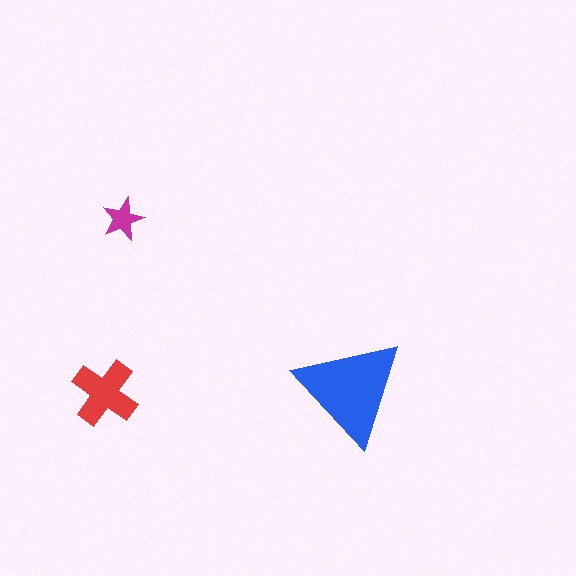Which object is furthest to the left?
The red cross is leftmost.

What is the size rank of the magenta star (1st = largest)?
3rd.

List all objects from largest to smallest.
The blue triangle, the red cross, the magenta star.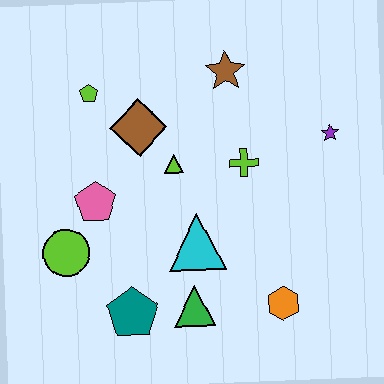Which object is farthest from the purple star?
The lime circle is farthest from the purple star.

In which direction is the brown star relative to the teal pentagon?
The brown star is above the teal pentagon.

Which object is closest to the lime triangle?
The brown diamond is closest to the lime triangle.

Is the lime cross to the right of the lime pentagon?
Yes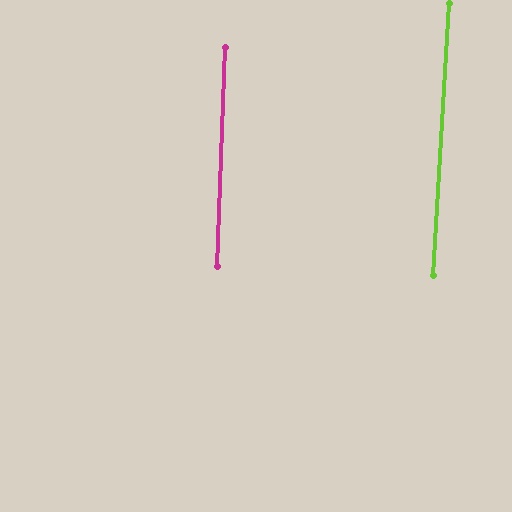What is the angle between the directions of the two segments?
Approximately 1 degree.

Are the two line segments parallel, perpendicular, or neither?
Parallel — their directions differ by only 1.4°.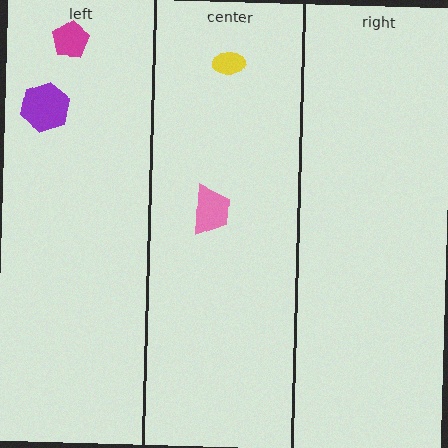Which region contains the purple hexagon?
The left region.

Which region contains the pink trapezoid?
The center region.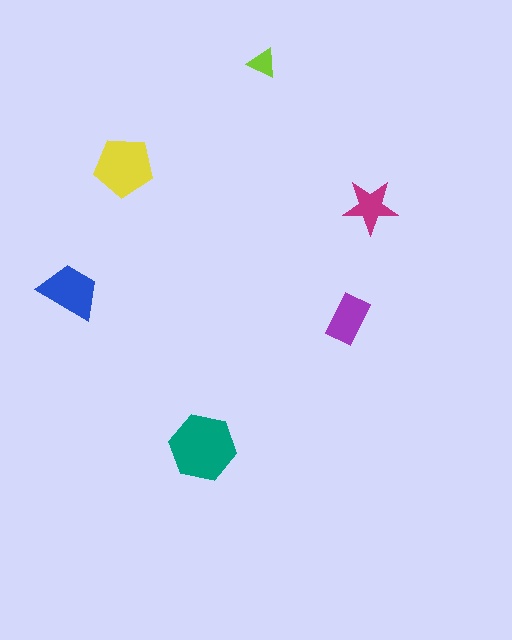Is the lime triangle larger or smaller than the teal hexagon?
Smaller.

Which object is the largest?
The teal hexagon.